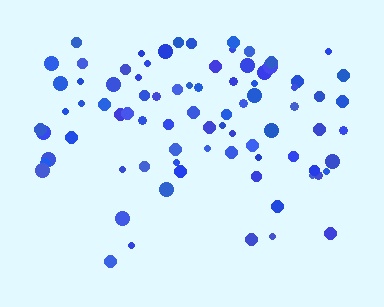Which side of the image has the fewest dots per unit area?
The bottom.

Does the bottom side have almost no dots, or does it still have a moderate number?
Still a moderate number, just noticeably fewer than the top.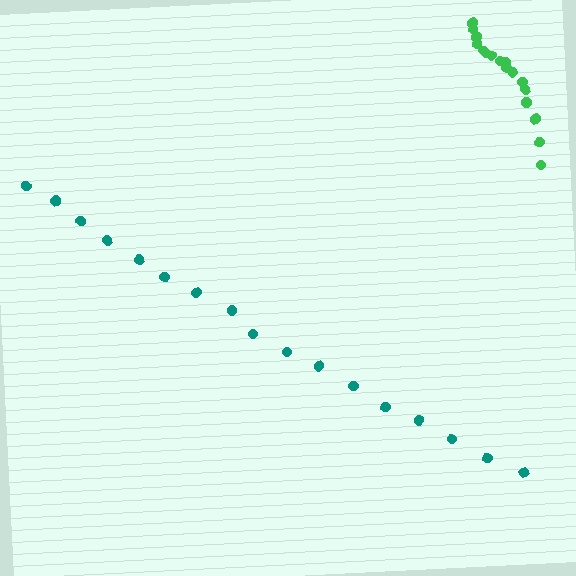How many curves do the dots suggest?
There are 2 distinct paths.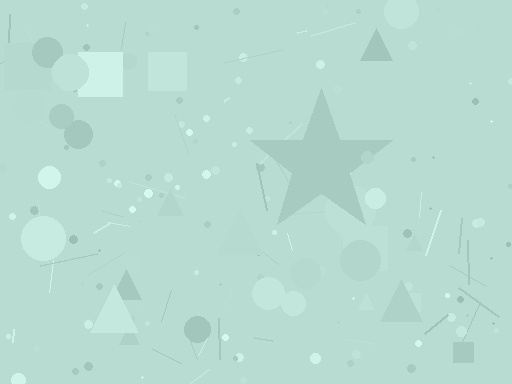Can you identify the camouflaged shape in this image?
The camouflaged shape is a star.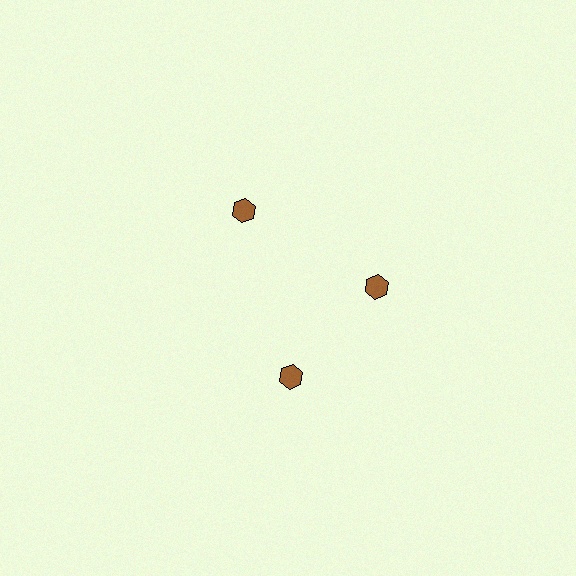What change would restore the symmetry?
The symmetry would be restored by rotating it back into even spacing with its neighbors so that all 3 hexagons sit at equal angles and equal distance from the center.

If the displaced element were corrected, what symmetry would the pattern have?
It would have 3-fold rotational symmetry — the pattern would map onto itself every 120 degrees.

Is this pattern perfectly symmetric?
No. The 3 brown hexagons are arranged in a ring, but one element near the 7 o'clock position is rotated out of alignment along the ring, breaking the 3-fold rotational symmetry.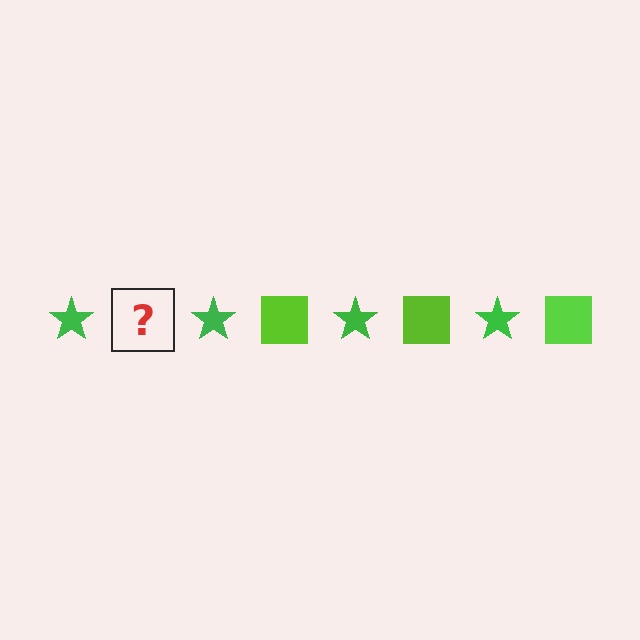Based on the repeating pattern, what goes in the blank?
The blank should be a lime square.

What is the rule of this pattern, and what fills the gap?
The rule is that the pattern alternates between green star and lime square. The gap should be filled with a lime square.